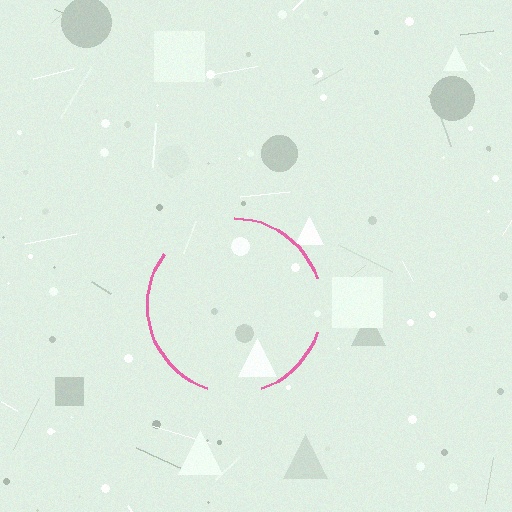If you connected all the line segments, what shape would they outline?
They would outline a circle.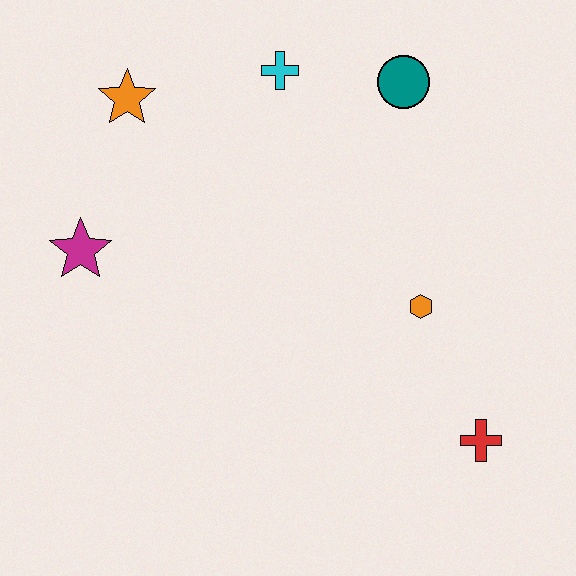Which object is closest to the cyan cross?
The teal circle is closest to the cyan cross.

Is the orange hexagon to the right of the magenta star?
Yes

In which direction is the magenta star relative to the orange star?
The magenta star is below the orange star.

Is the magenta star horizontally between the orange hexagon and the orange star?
No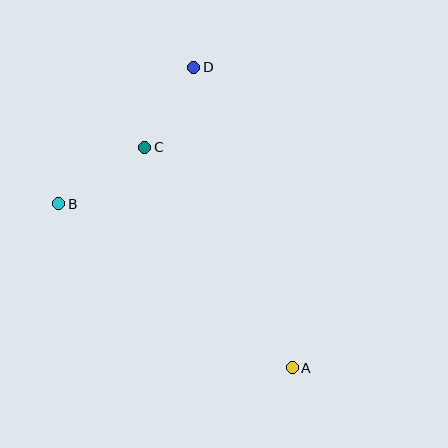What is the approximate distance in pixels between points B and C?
The distance between B and C is approximately 103 pixels.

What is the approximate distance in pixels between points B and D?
The distance between B and D is approximately 192 pixels.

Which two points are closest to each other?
Points C and D are closest to each other.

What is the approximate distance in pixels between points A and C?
The distance between A and C is approximately 265 pixels.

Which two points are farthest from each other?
Points A and D are farthest from each other.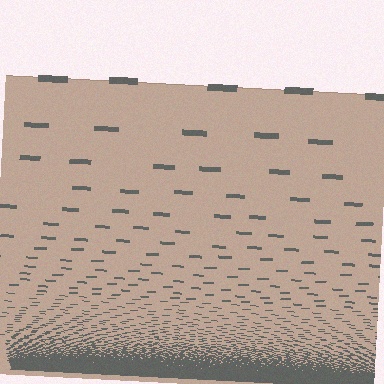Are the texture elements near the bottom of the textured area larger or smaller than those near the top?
Smaller. The gradient is inverted — elements near the bottom are smaller and denser.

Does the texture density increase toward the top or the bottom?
Density increases toward the bottom.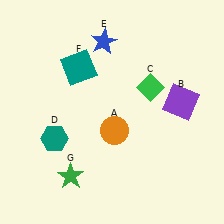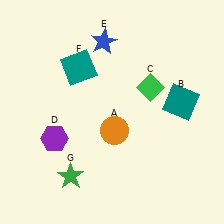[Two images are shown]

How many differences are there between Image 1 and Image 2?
There are 2 differences between the two images.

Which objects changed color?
B changed from purple to teal. D changed from teal to purple.